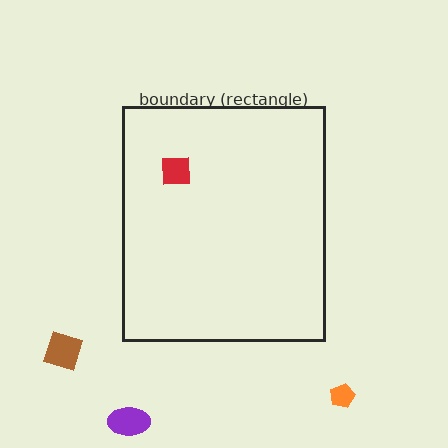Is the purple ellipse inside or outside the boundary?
Outside.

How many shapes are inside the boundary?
1 inside, 3 outside.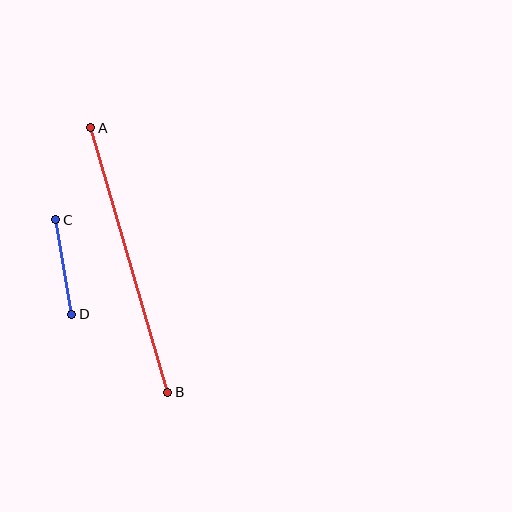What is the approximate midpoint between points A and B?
The midpoint is at approximately (129, 260) pixels.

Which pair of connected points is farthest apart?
Points A and B are farthest apart.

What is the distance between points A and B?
The distance is approximately 276 pixels.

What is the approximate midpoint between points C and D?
The midpoint is at approximately (64, 267) pixels.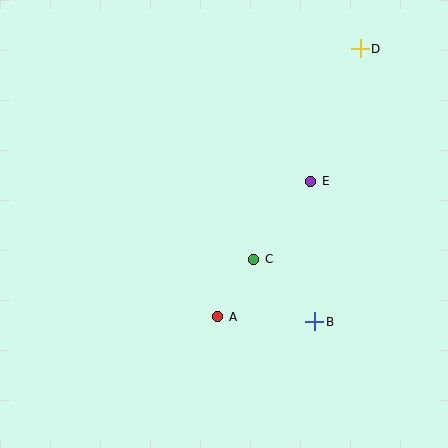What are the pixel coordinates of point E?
Point E is at (311, 181).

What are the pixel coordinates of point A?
Point A is at (218, 317).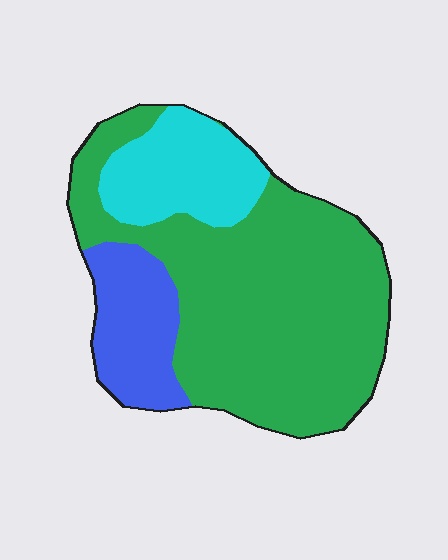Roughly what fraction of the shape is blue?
Blue covers roughly 15% of the shape.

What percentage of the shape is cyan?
Cyan covers 18% of the shape.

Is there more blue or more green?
Green.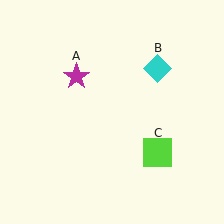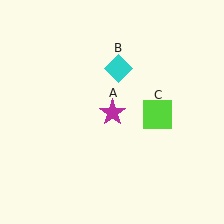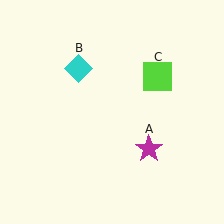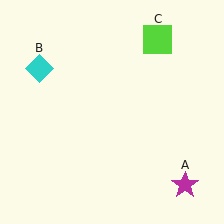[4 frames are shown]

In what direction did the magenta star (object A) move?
The magenta star (object A) moved down and to the right.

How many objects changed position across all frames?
3 objects changed position: magenta star (object A), cyan diamond (object B), lime square (object C).